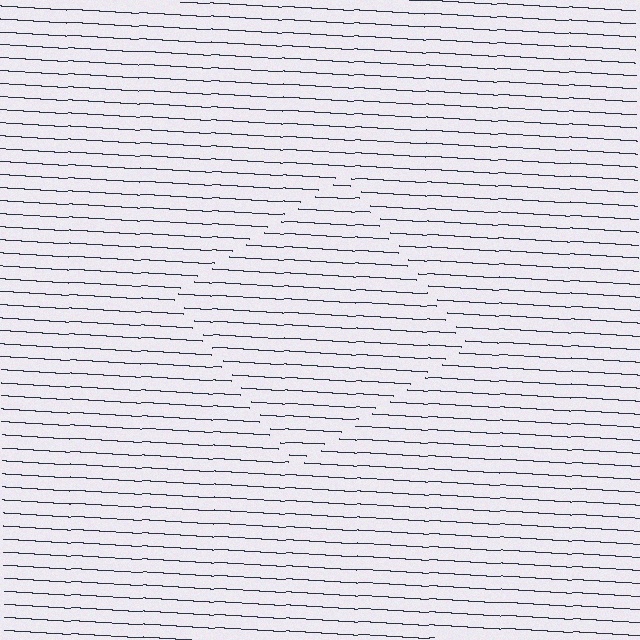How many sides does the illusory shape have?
4 sides — the line-ends trace a square.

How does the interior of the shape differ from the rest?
The interior of the shape contains the same grating, shifted by half a period — the contour is defined by the phase discontinuity where line-ends from the inner and outer gratings abut.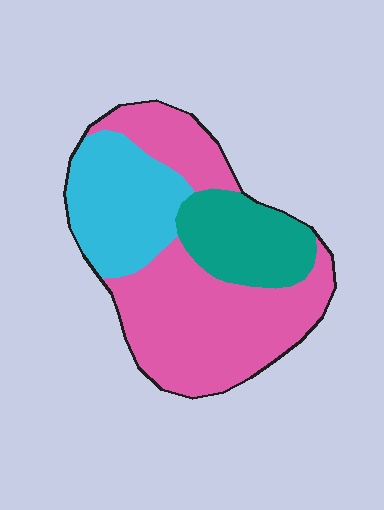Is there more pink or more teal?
Pink.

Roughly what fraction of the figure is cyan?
Cyan covers 25% of the figure.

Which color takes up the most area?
Pink, at roughly 55%.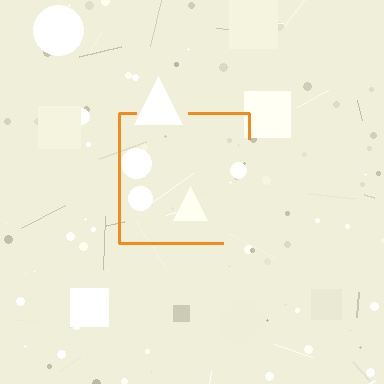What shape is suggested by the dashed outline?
The dashed outline suggests a square.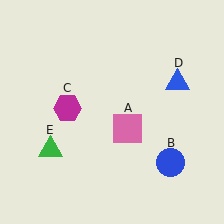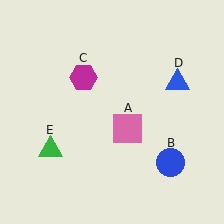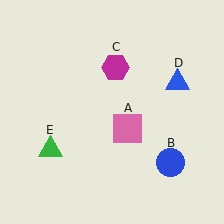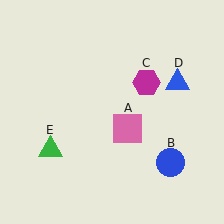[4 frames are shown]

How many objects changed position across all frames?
1 object changed position: magenta hexagon (object C).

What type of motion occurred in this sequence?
The magenta hexagon (object C) rotated clockwise around the center of the scene.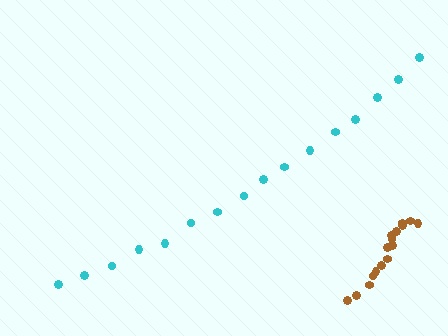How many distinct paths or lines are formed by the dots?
There are 2 distinct paths.